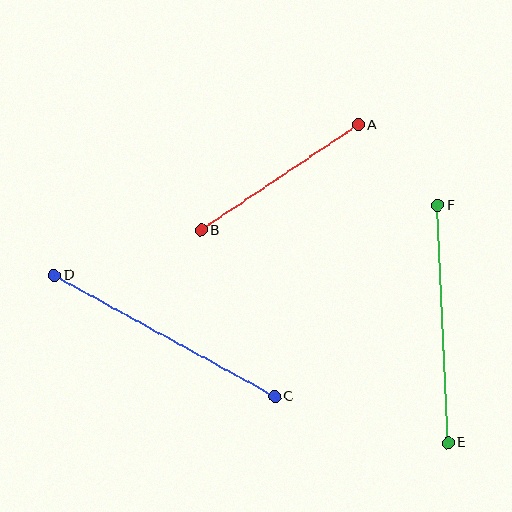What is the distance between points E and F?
The distance is approximately 238 pixels.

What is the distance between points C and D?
The distance is approximately 251 pixels.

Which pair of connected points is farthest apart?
Points C and D are farthest apart.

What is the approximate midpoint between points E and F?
The midpoint is at approximately (443, 324) pixels.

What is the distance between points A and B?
The distance is approximately 190 pixels.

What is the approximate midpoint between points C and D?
The midpoint is at approximately (164, 336) pixels.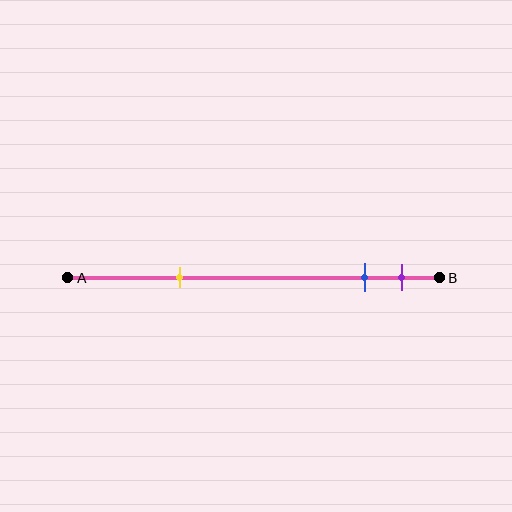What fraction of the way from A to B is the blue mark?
The blue mark is approximately 80% (0.8) of the way from A to B.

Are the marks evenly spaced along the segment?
No, the marks are not evenly spaced.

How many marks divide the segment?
There are 3 marks dividing the segment.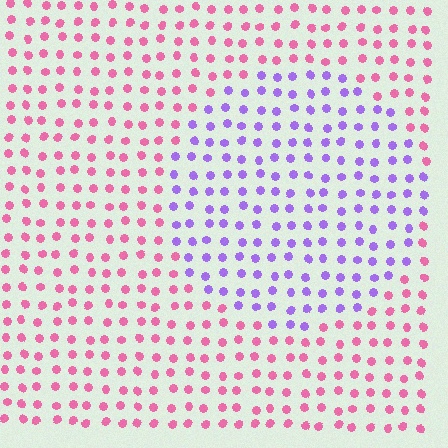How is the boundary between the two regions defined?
The boundary is defined purely by a slight shift in hue (about 64 degrees). Spacing, size, and orientation are identical on both sides.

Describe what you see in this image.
The image is filled with small pink elements in a uniform arrangement. A circle-shaped region is visible where the elements are tinted to a slightly different hue, forming a subtle color boundary.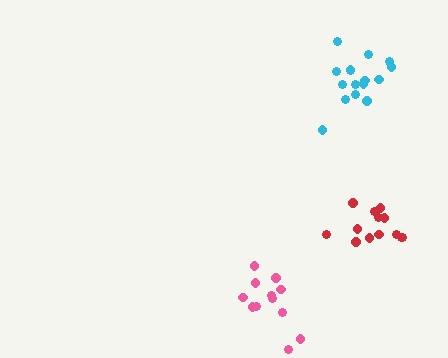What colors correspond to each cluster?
The clusters are colored: red, pink, cyan.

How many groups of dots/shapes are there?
There are 3 groups.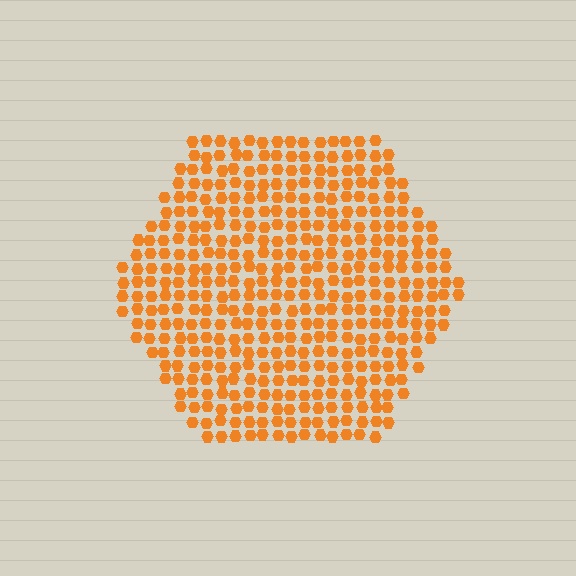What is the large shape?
The large shape is a hexagon.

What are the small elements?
The small elements are hexagons.